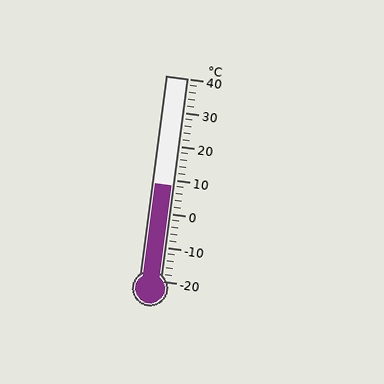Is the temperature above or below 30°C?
The temperature is below 30°C.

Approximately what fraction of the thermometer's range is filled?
The thermometer is filled to approximately 45% of its range.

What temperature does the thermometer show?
The thermometer shows approximately 8°C.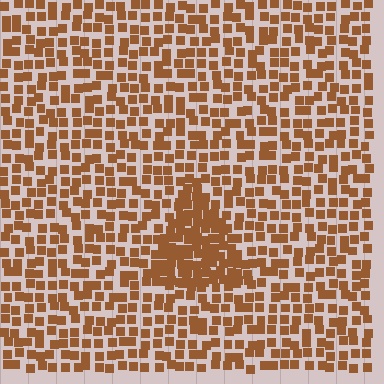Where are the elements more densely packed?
The elements are more densely packed inside the triangle boundary.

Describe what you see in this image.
The image contains small brown elements arranged at two different densities. A triangle-shaped region is visible where the elements are more densely packed than the surrounding area.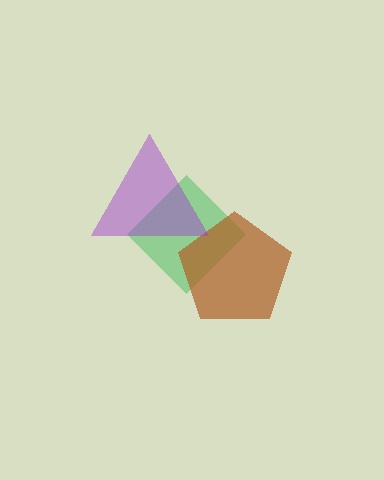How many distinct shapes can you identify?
There are 3 distinct shapes: a green diamond, a brown pentagon, a purple triangle.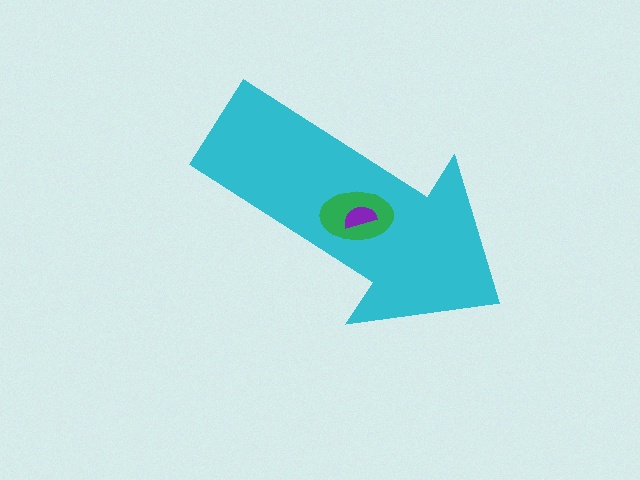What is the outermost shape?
The cyan arrow.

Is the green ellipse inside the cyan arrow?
Yes.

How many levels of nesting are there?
3.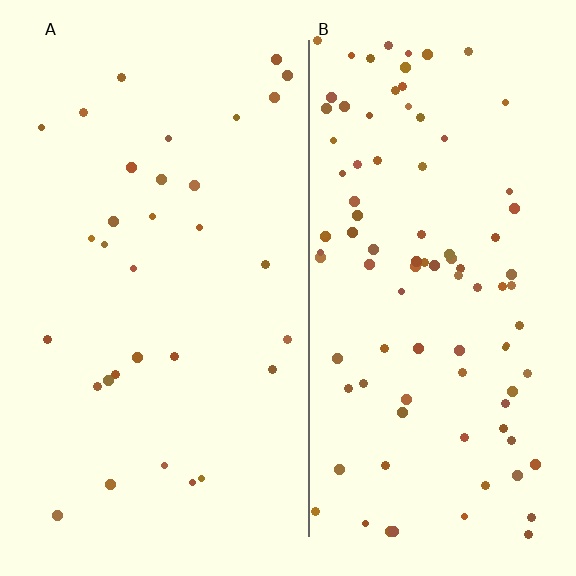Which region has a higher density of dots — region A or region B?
B (the right).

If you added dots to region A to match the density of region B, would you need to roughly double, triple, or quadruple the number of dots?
Approximately triple.